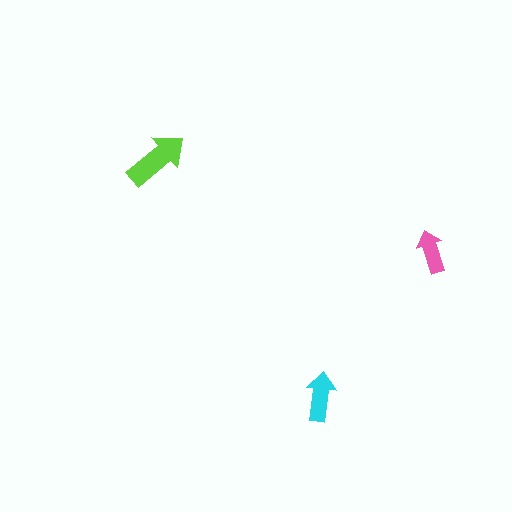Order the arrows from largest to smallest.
the lime one, the cyan one, the pink one.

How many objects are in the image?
There are 3 objects in the image.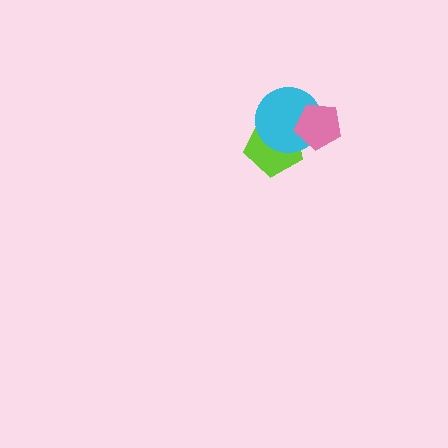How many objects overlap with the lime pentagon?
2 objects overlap with the lime pentagon.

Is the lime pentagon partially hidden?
Yes, it is partially covered by another shape.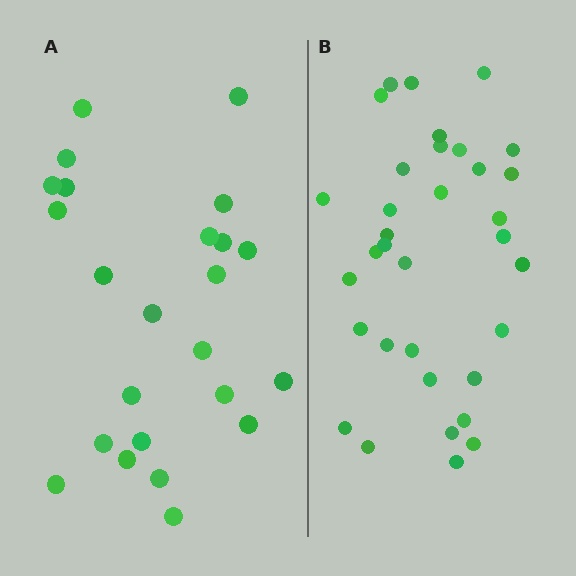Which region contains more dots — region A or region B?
Region B (the right region) has more dots.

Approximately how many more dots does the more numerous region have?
Region B has roughly 10 or so more dots than region A.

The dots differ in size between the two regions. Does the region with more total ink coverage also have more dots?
No. Region A has more total ink coverage because its dots are larger, but region B actually contains more individual dots. Total area can be misleading — the number of items is what matters here.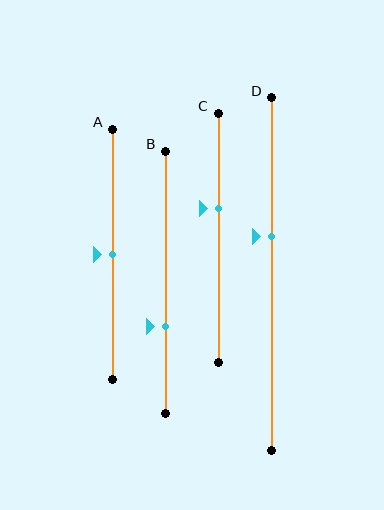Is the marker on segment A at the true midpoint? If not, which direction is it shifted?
Yes, the marker on segment A is at the true midpoint.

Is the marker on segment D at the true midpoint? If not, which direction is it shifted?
No, the marker on segment D is shifted upward by about 11% of the segment length.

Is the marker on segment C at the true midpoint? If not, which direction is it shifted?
No, the marker on segment C is shifted upward by about 12% of the segment length.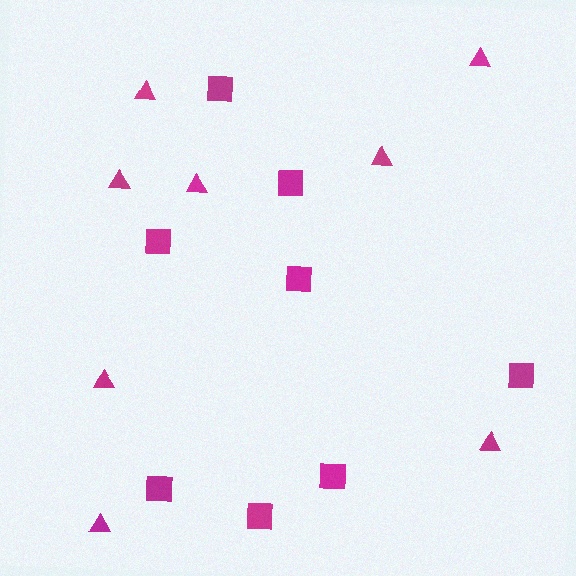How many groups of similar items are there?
There are 2 groups: one group of squares (8) and one group of triangles (8).